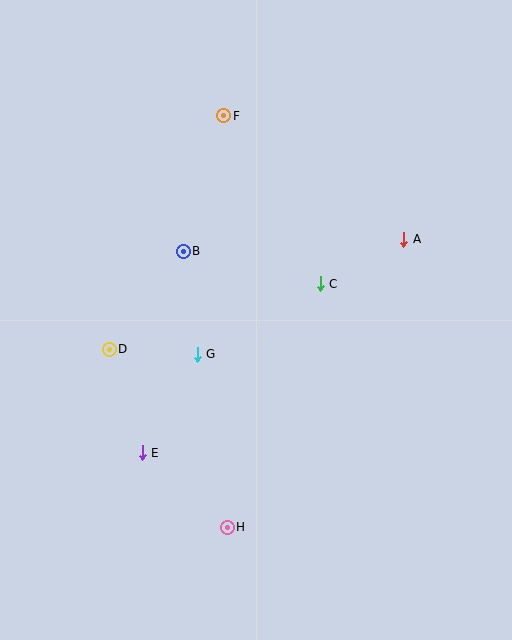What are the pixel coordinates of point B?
Point B is at (183, 251).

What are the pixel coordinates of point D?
Point D is at (109, 349).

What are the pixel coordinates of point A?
Point A is at (404, 239).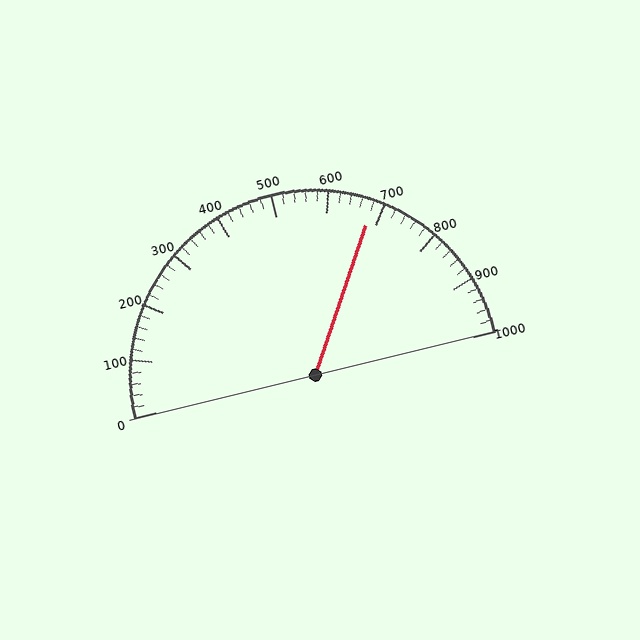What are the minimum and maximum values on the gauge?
The gauge ranges from 0 to 1000.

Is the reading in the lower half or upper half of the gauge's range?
The reading is in the upper half of the range (0 to 1000).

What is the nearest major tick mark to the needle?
The nearest major tick mark is 700.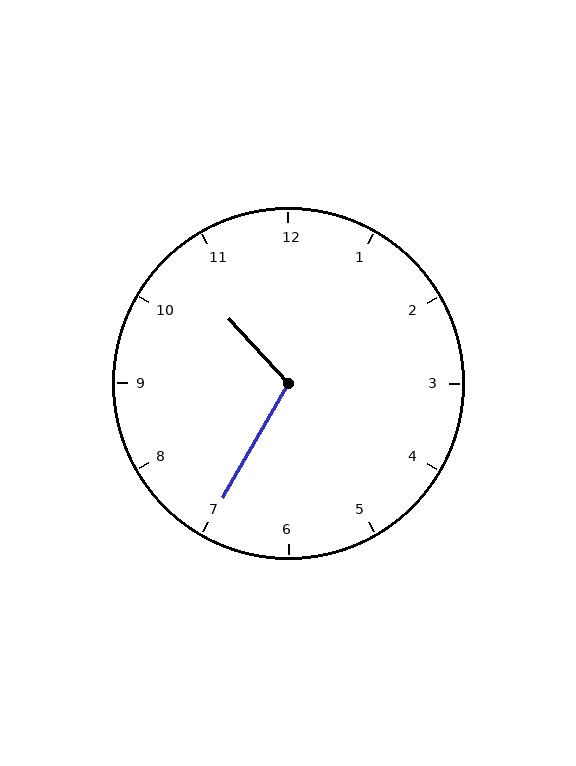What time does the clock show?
10:35.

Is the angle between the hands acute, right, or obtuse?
It is obtuse.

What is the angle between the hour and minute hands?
Approximately 108 degrees.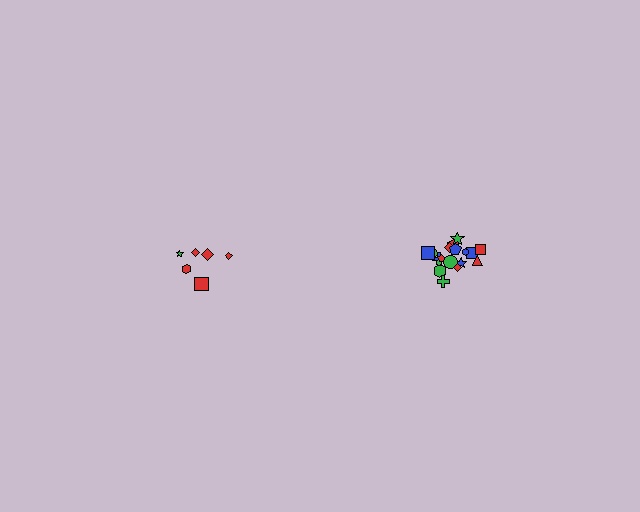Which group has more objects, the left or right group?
The right group.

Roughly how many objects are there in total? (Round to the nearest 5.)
Roughly 25 objects in total.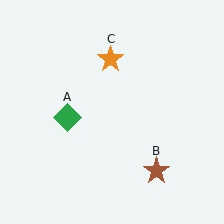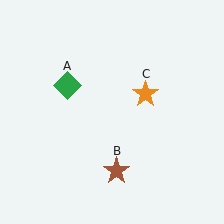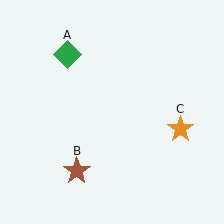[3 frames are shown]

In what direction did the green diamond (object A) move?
The green diamond (object A) moved up.